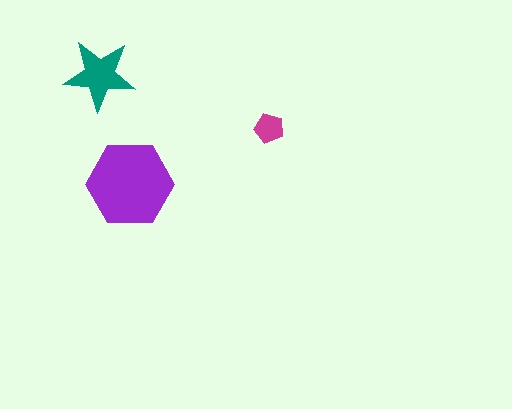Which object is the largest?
The purple hexagon.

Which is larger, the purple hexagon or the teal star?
The purple hexagon.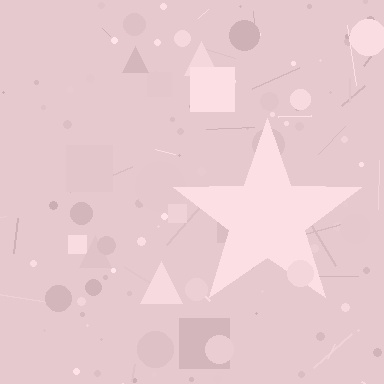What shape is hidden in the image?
A star is hidden in the image.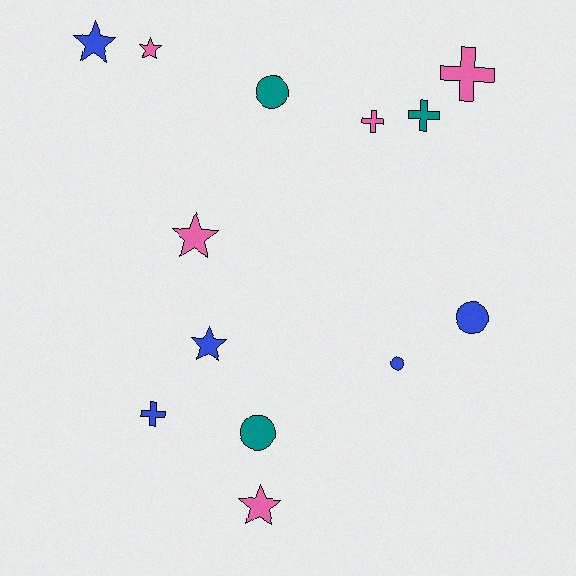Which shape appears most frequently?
Star, with 5 objects.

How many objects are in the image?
There are 13 objects.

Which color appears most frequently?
Pink, with 5 objects.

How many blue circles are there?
There are 2 blue circles.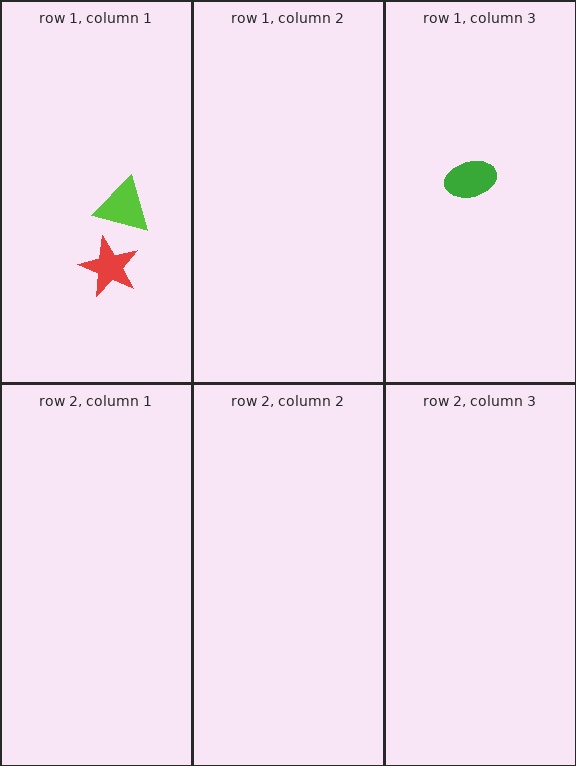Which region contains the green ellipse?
The row 1, column 3 region.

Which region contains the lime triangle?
The row 1, column 1 region.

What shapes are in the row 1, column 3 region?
The green ellipse.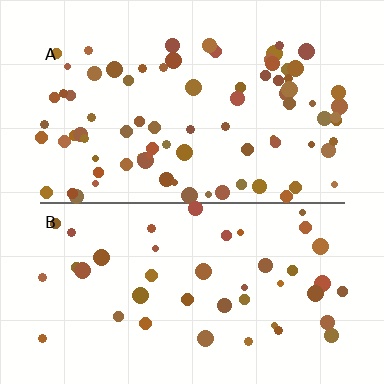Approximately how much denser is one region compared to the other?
Approximately 1.9× — region A over region B.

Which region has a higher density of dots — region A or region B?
A (the top).